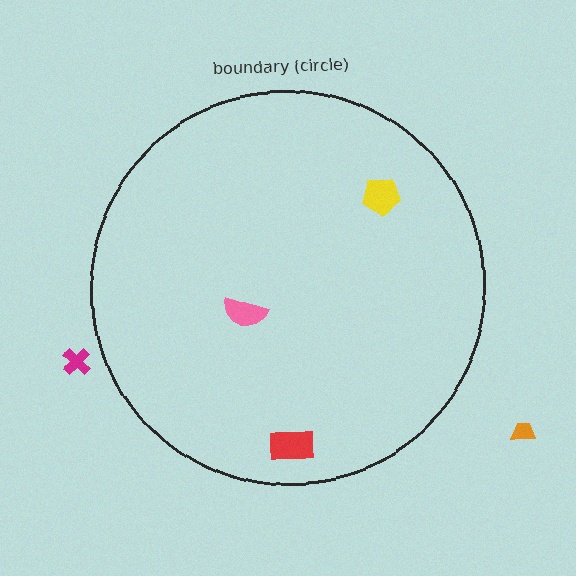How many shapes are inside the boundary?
3 inside, 2 outside.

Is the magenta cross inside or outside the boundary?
Outside.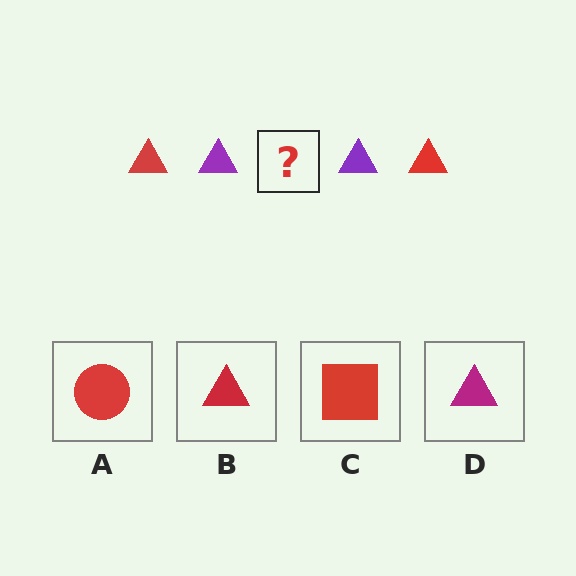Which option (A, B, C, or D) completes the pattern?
B.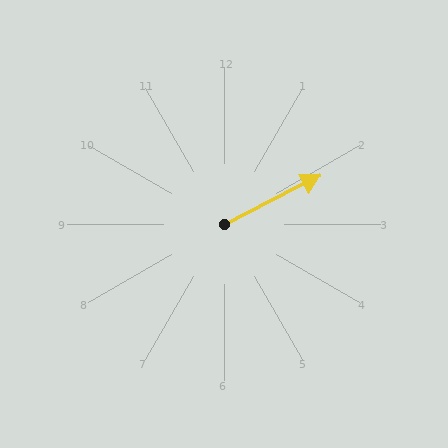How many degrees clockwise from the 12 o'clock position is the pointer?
Approximately 63 degrees.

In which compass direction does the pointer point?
Northeast.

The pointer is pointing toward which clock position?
Roughly 2 o'clock.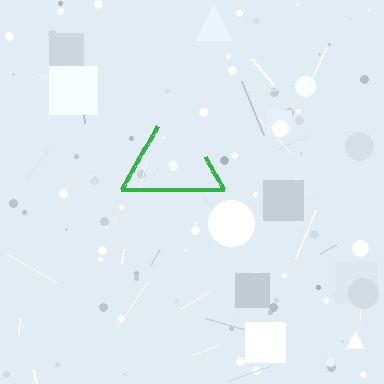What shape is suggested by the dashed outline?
The dashed outline suggests a triangle.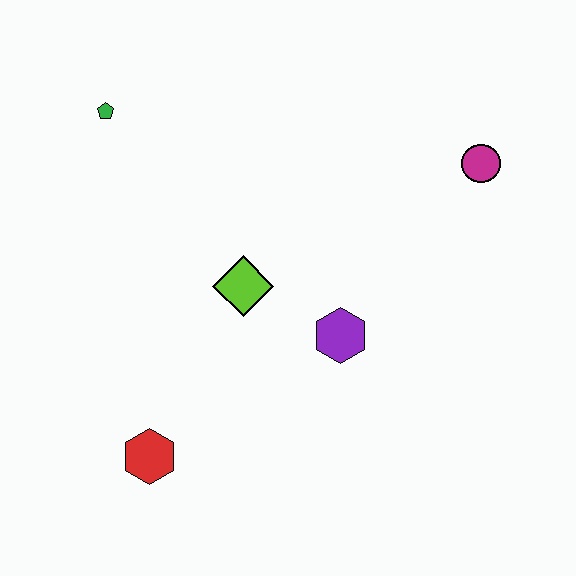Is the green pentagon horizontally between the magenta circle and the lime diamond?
No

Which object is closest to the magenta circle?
The purple hexagon is closest to the magenta circle.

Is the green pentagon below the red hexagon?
No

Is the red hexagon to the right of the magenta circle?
No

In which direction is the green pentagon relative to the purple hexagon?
The green pentagon is to the left of the purple hexagon.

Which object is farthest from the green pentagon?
The magenta circle is farthest from the green pentagon.